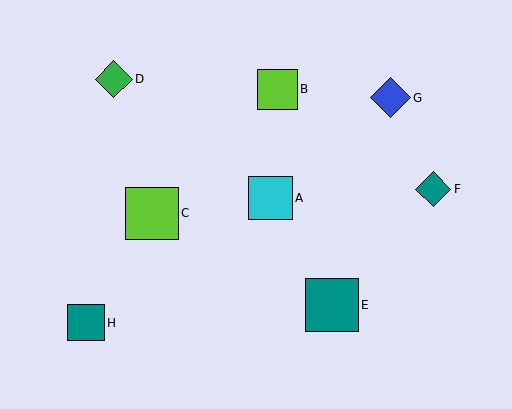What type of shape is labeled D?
Shape D is a green diamond.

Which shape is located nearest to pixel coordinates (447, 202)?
The teal diamond (labeled F) at (433, 189) is nearest to that location.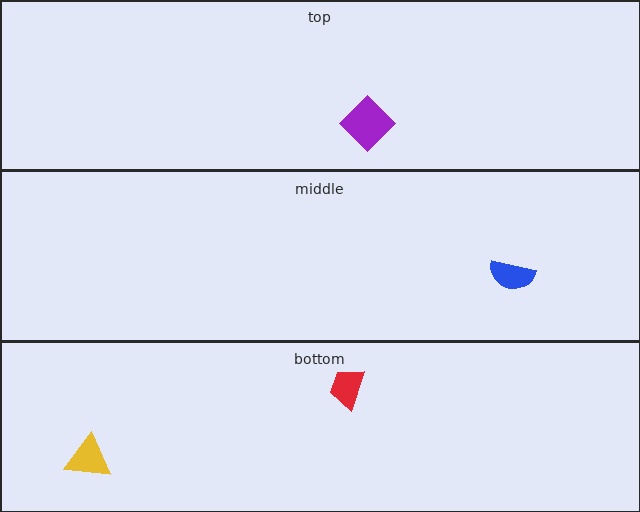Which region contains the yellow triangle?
The bottom region.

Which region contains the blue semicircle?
The middle region.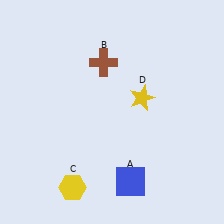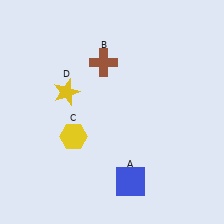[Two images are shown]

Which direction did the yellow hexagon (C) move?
The yellow hexagon (C) moved up.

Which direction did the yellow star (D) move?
The yellow star (D) moved left.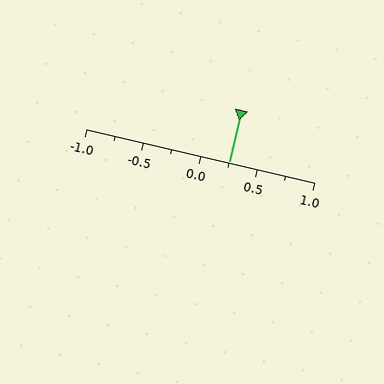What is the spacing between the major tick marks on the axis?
The major ticks are spaced 0.5 apart.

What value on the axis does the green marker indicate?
The marker indicates approximately 0.25.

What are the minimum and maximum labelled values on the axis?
The axis runs from -1.0 to 1.0.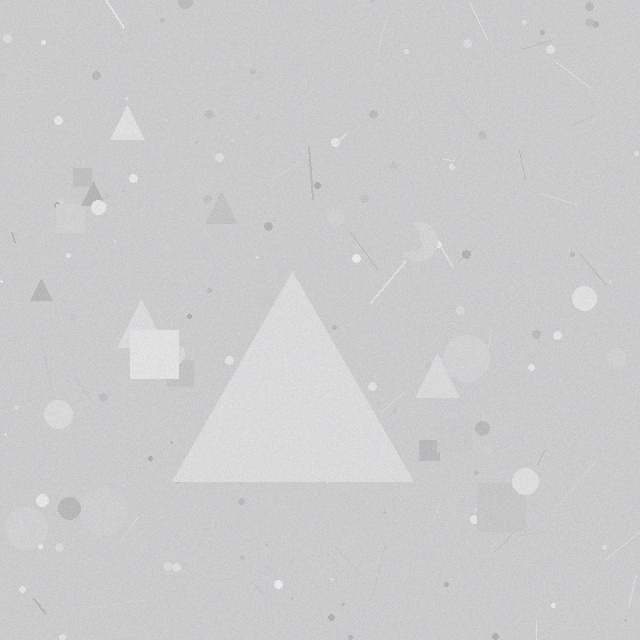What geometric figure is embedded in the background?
A triangle is embedded in the background.